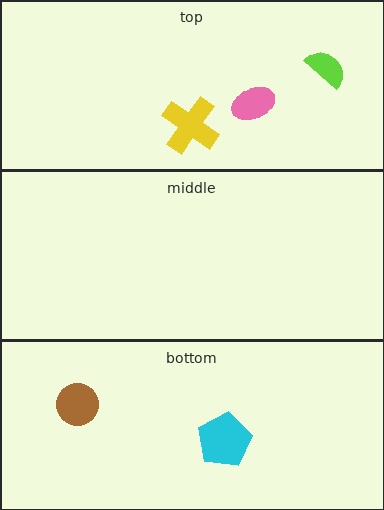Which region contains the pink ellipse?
The top region.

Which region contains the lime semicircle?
The top region.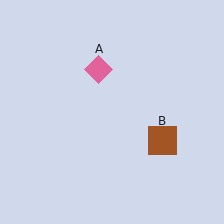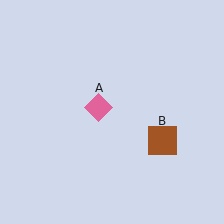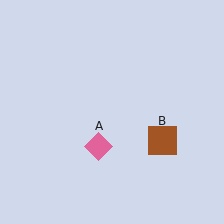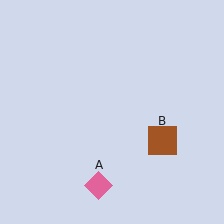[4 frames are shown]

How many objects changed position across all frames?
1 object changed position: pink diamond (object A).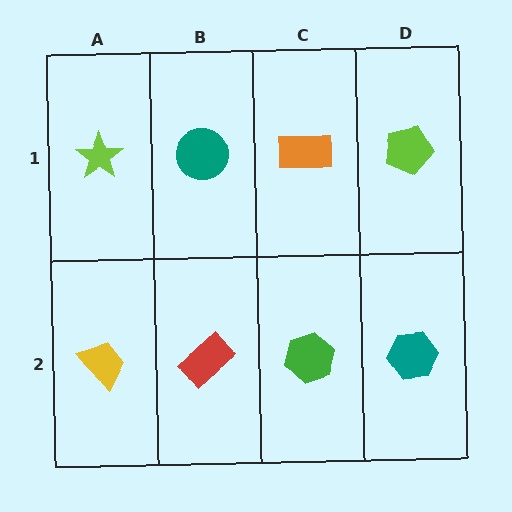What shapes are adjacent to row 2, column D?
A lime pentagon (row 1, column D), a green hexagon (row 2, column C).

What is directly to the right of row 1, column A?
A teal circle.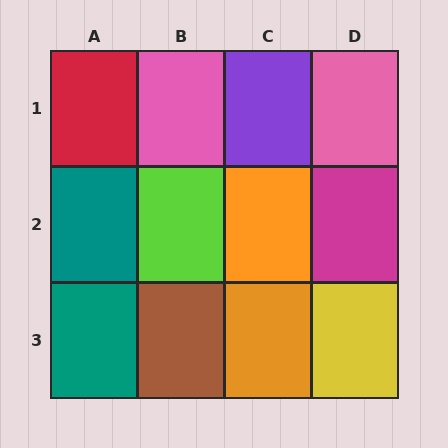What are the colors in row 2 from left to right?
Teal, lime, orange, magenta.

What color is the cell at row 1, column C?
Purple.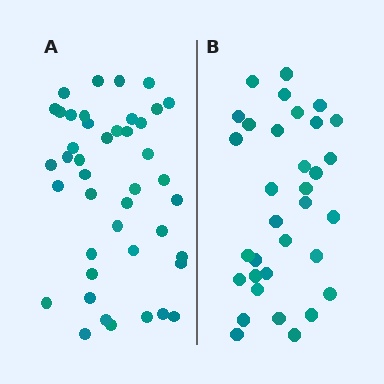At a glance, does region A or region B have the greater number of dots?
Region A (the left region) has more dots.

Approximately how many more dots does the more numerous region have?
Region A has roughly 10 or so more dots than region B.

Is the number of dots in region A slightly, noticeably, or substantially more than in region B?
Region A has noticeably more, but not dramatically so. The ratio is roughly 1.3 to 1.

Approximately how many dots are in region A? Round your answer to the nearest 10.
About 40 dots. (The exact count is 43, which rounds to 40.)